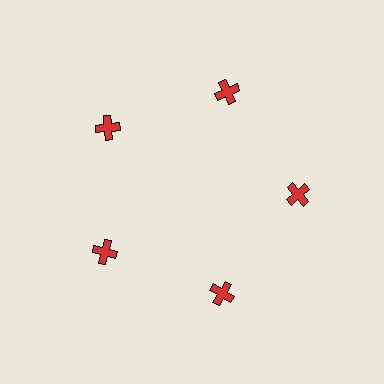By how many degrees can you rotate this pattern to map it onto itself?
The pattern maps onto itself every 72 degrees of rotation.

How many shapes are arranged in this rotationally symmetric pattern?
There are 5 shapes, arranged in 5 groups of 1.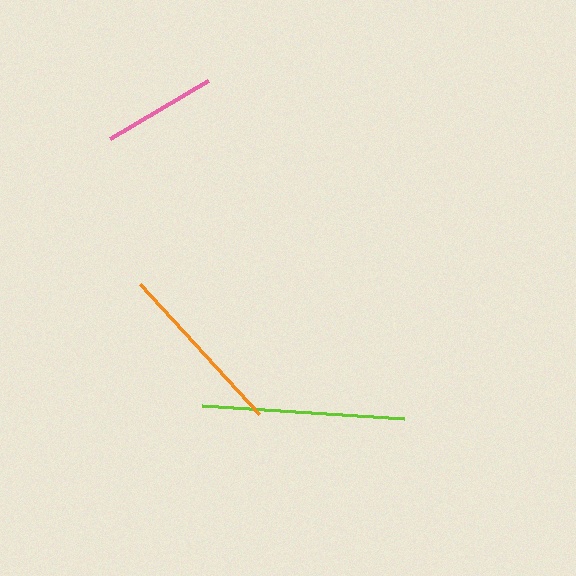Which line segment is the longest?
The lime line is the longest at approximately 203 pixels.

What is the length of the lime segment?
The lime segment is approximately 203 pixels long.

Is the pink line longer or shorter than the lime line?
The lime line is longer than the pink line.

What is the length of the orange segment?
The orange segment is approximately 177 pixels long.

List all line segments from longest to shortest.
From longest to shortest: lime, orange, pink.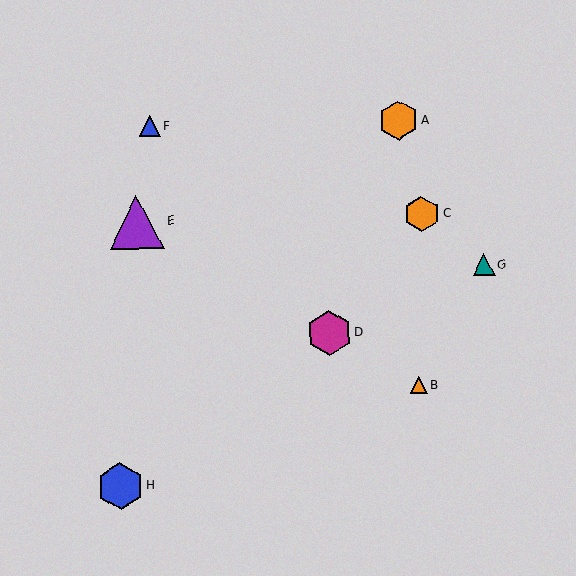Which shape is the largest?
The purple triangle (labeled E) is the largest.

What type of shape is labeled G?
Shape G is a teal triangle.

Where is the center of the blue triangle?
The center of the blue triangle is at (150, 126).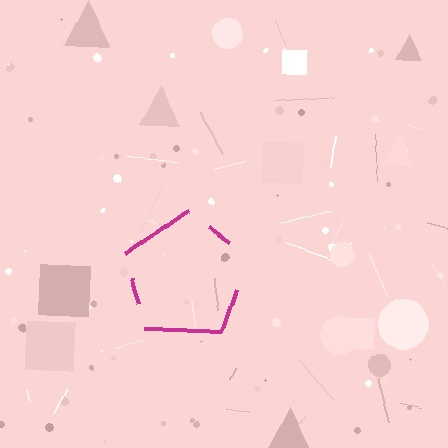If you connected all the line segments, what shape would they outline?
They would outline a pentagon.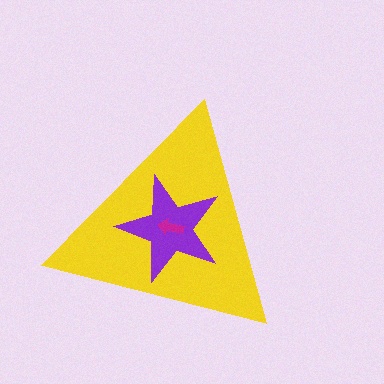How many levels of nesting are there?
3.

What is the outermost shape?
The yellow triangle.